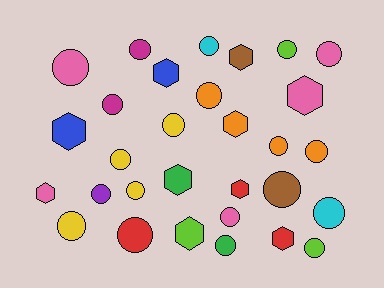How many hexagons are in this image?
There are 10 hexagons.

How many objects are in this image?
There are 30 objects.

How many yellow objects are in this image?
There are 4 yellow objects.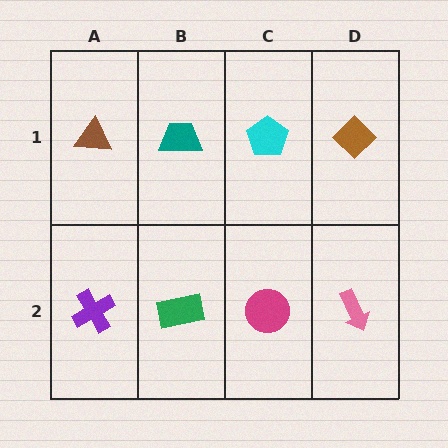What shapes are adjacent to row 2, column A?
A brown triangle (row 1, column A), a green rectangle (row 2, column B).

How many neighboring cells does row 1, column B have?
3.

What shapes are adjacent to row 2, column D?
A brown diamond (row 1, column D), a magenta circle (row 2, column C).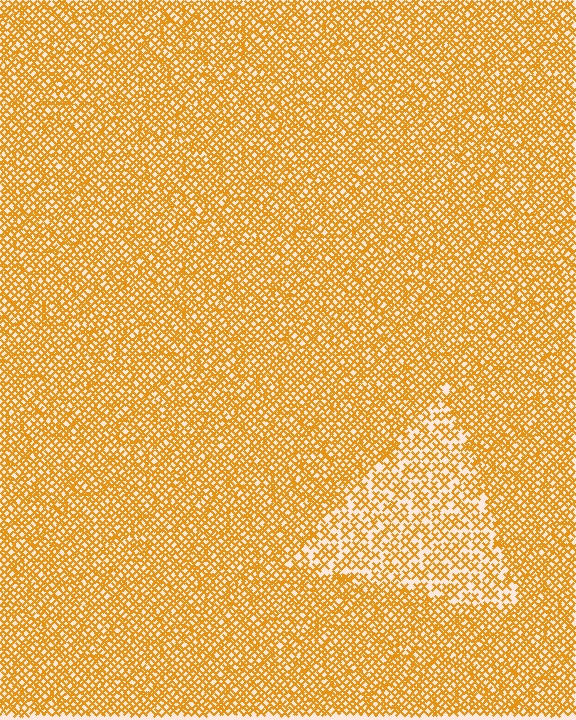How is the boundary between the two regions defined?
The boundary is defined by a change in element density (approximately 1.8x ratio). All elements are the same color, size, and shape.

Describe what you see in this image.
The image contains small orange elements arranged at two different densities. A triangle-shaped region is visible where the elements are less densely packed than the surrounding area.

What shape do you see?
I see a triangle.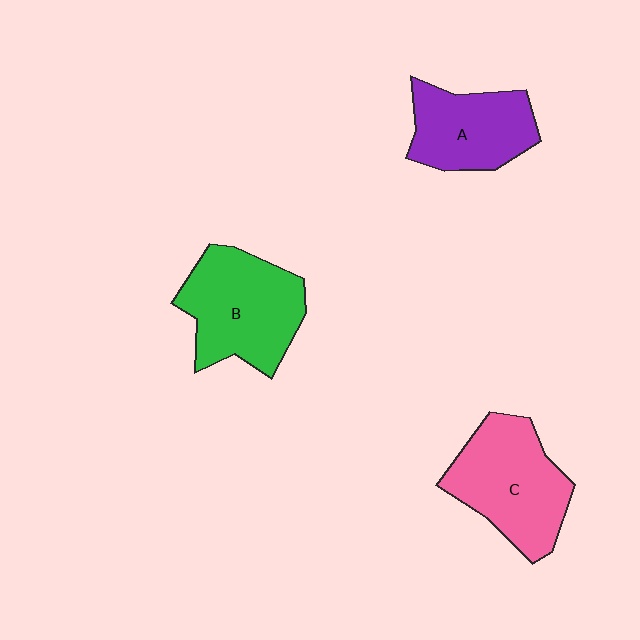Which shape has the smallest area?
Shape A (purple).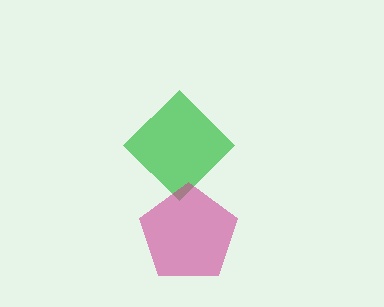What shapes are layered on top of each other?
The layered shapes are: a green diamond, a magenta pentagon.